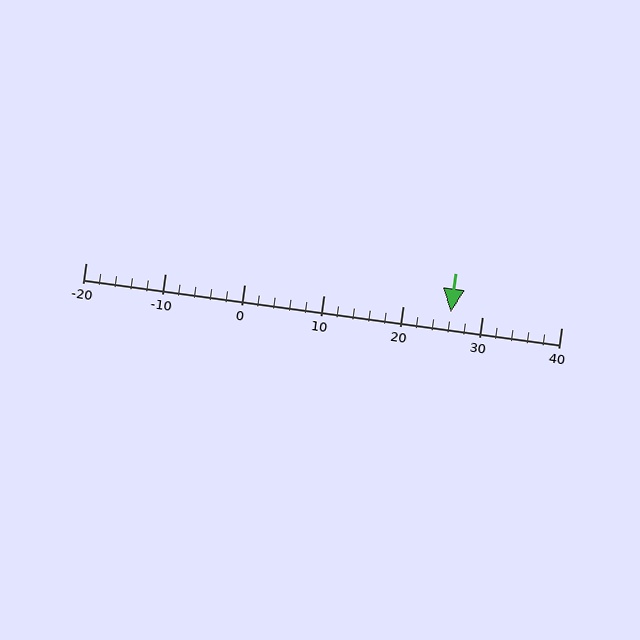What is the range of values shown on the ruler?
The ruler shows values from -20 to 40.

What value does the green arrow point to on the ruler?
The green arrow points to approximately 26.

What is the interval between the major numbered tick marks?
The major tick marks are spaced 10 units apart.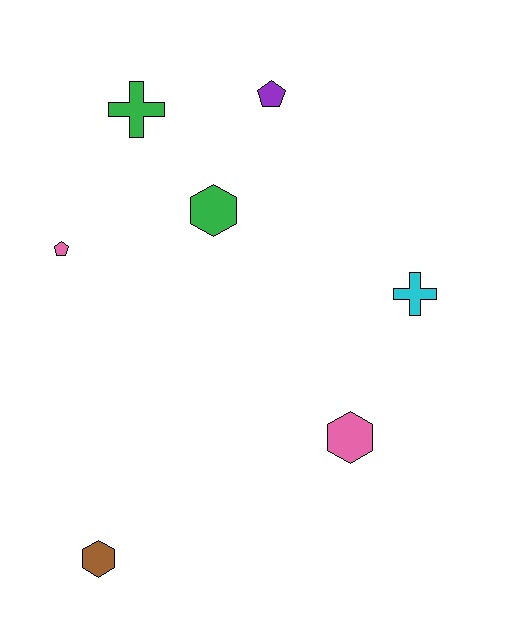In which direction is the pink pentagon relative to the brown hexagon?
The pink pentagon is above the brown hexagon.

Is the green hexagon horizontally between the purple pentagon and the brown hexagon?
Yes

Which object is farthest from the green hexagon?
The brown hexagon is farthest from the green hexagon.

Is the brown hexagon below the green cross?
Yes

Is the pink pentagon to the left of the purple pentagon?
Yes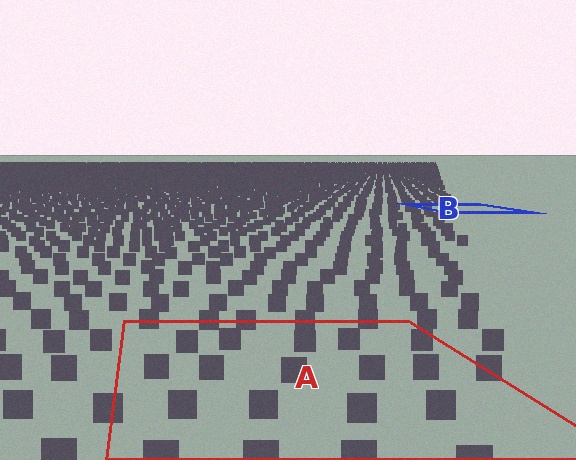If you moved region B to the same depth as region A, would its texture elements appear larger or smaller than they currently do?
They would appear larger. At a closer depth, the same texture elements are projected at a bigger on-screen size.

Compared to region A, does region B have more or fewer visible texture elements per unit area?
Region B has more texture elements per unit area — they are packed more densely because it is farther away.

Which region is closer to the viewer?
Region A is closer. The texture elements there are larger and more spread out.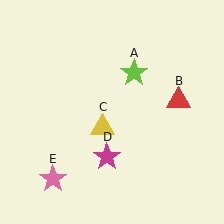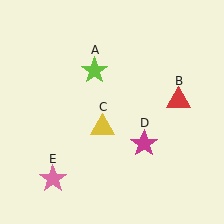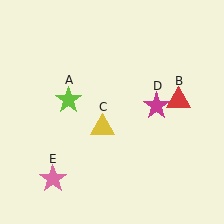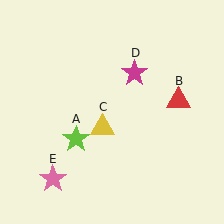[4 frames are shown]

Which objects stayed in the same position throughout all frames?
Red triangle (object B) and yellow triangle (object C) and pink star (object E) remained stationary.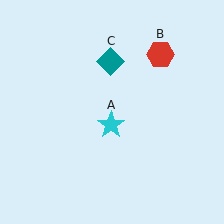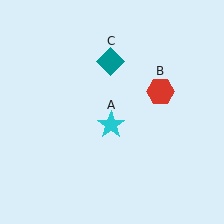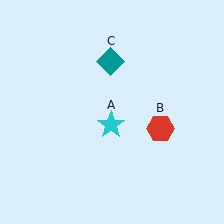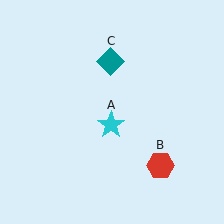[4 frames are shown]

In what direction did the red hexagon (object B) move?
The red hexagon (object B) moved down.